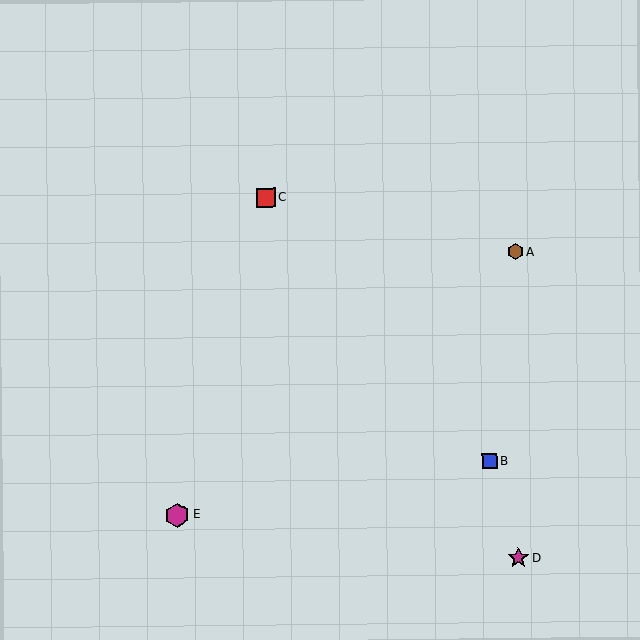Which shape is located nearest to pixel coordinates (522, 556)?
The magenta star (labeled D) at (518, 558) is nearest to that location.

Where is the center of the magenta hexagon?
The center of the magenta hexagon is at (177, 515).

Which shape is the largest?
The magenta hexagon (labeled E) is the largest.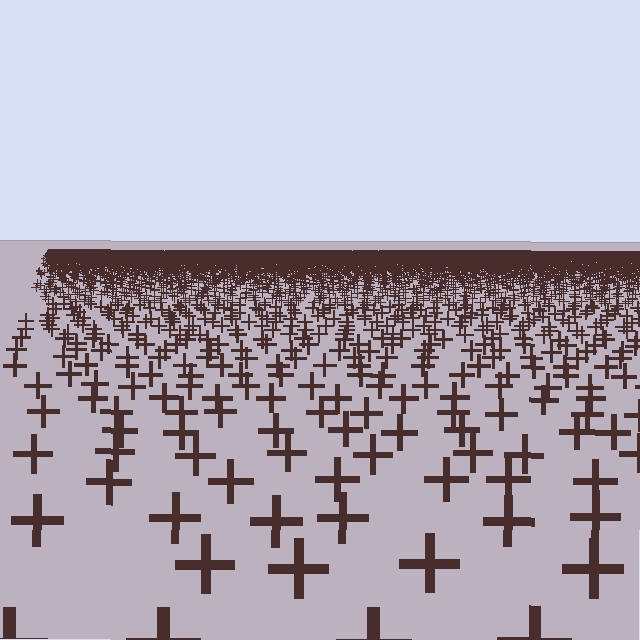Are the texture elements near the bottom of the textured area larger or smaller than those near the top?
Larger. Near the bottom, elements are closer to the viewer and appear at a bigger on-screen size.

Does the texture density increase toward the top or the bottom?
Density increases toward the top.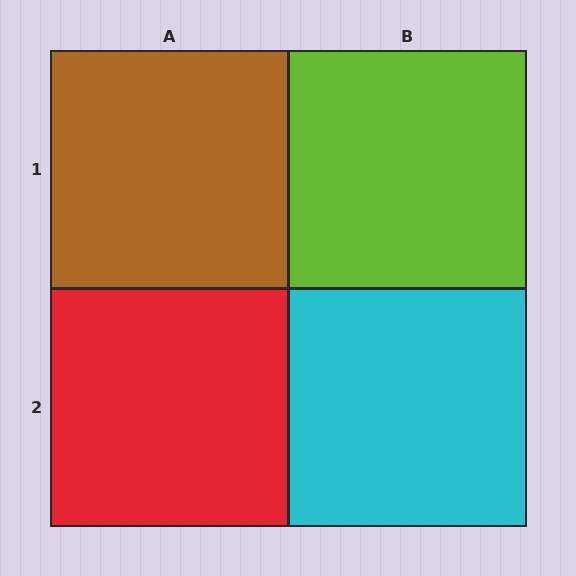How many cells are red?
1 cell is red.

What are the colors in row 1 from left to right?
Brown, lime.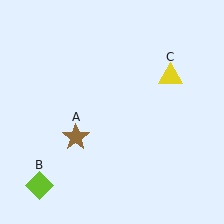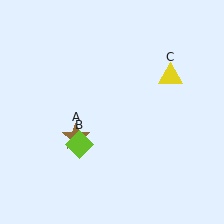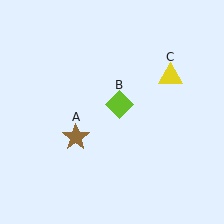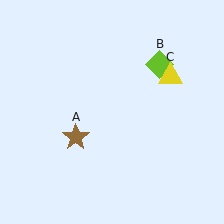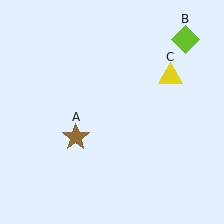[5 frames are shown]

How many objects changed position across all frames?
1 object changed position: lime diamond (object B).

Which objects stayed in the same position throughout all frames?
Brown star (object A) and yellow triangle (object C) remained stationary.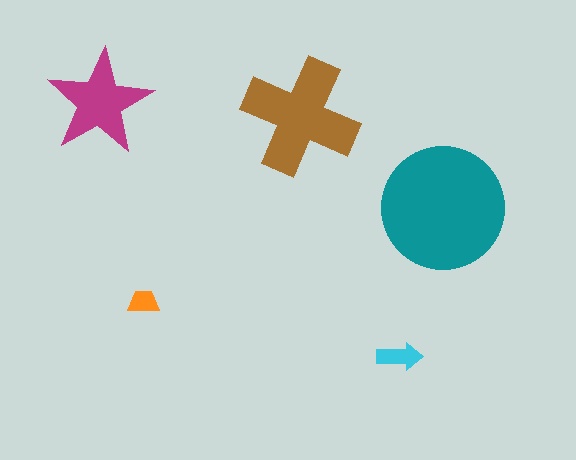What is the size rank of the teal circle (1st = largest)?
1st.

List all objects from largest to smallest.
The teal circle, the brown cross, the magenta star, the cyan arrow, the orange trapezoid.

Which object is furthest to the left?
The magenta star is leftmost.